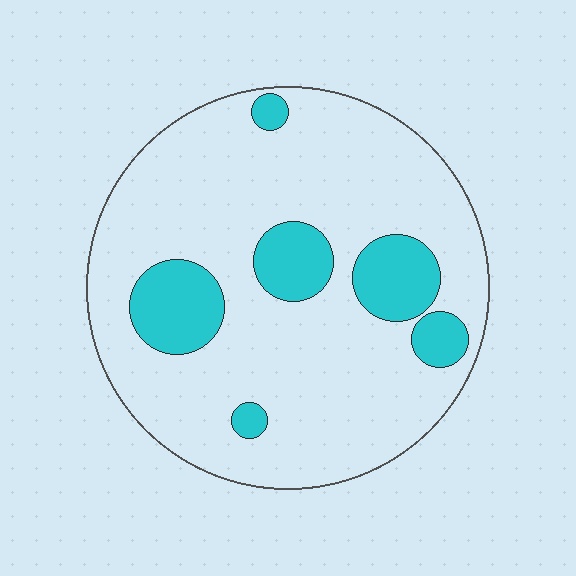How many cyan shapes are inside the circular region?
6.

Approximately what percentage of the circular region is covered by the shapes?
Approximately 20%.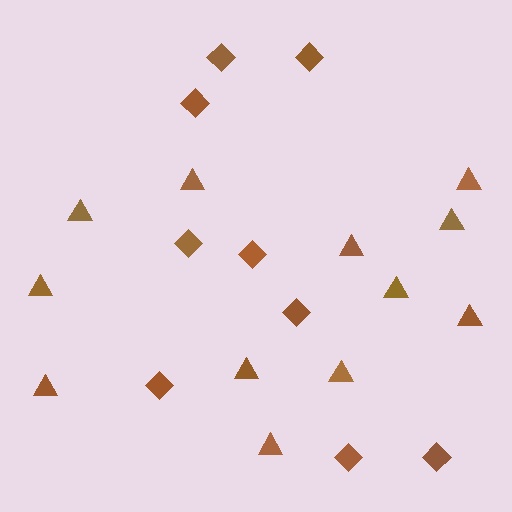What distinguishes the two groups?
There are 2 groups: one group of diamonds (9) and one group of triangles (12).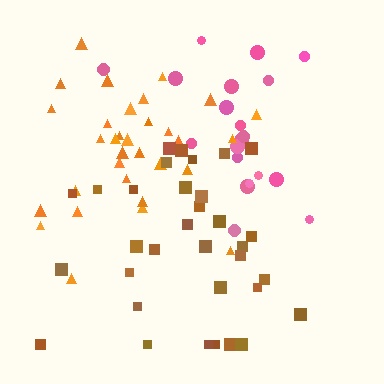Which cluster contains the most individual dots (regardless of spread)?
Brown (33).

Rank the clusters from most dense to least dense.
orange, brown, pink.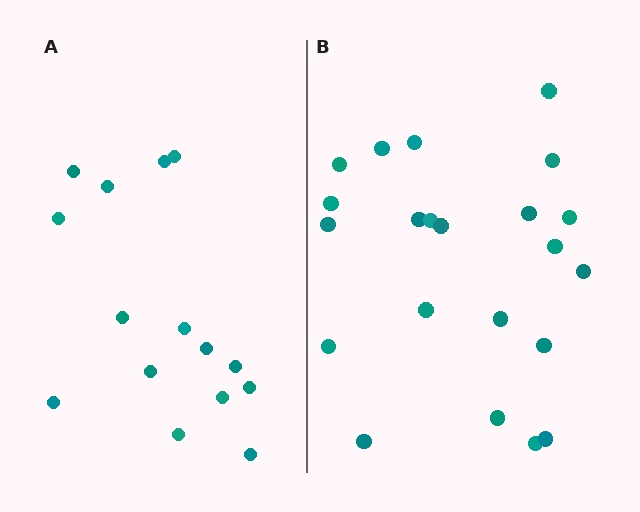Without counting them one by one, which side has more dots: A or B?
Region B (the right region) has more dots.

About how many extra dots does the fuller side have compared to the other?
Region B has roughly 8 or so more dots than region A.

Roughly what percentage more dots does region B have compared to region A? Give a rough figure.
About 45% more.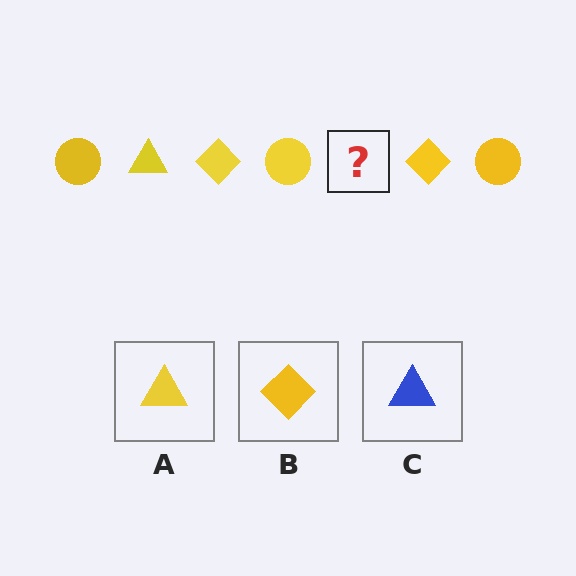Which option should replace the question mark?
Option A.